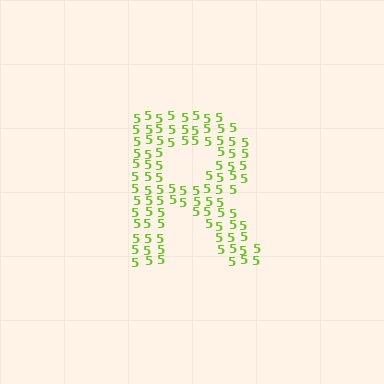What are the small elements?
The small elements are digit 5's.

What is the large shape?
The large shape is the letter R.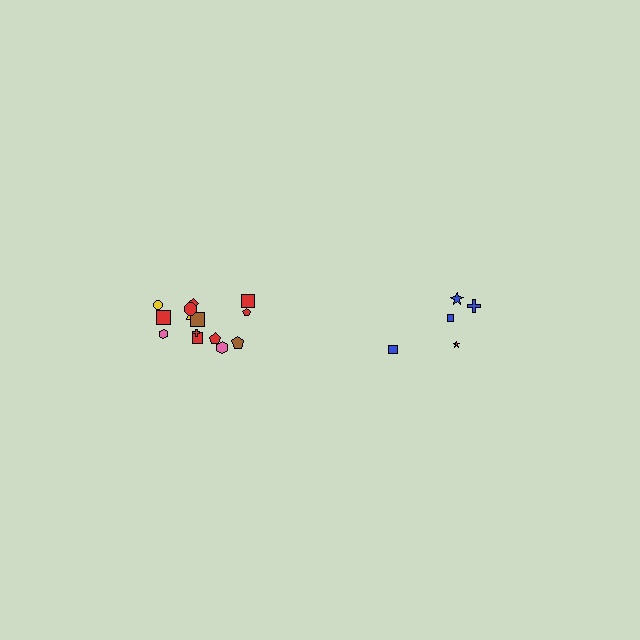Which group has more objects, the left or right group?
The left group.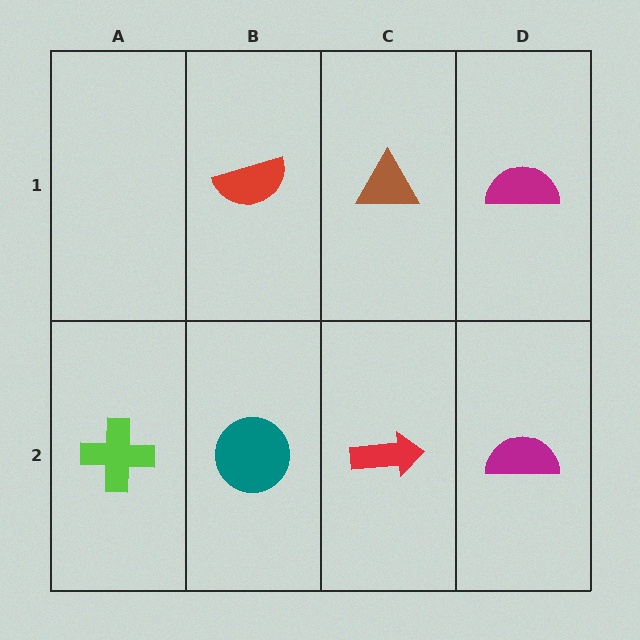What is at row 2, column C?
A red arrow.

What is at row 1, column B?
A red semicircle.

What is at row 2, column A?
A lime cross.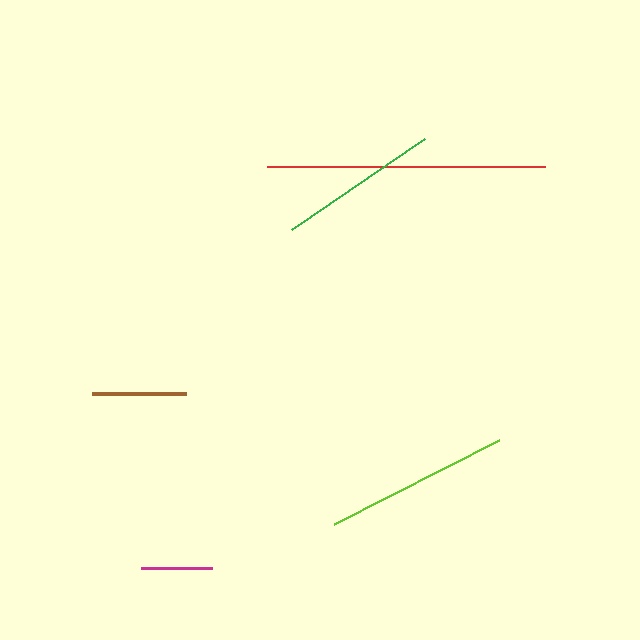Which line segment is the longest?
The red line is the longest at approximately 278 pixels.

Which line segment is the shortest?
The magenta line is the shortest at approximately 71 pixels.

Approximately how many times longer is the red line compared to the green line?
The red line is approximately 1.7 times the length of the green line.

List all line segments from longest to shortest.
From longest to shortest: red, lime, green, brown, magenta.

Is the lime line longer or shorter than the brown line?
The lime line is longer than the brown line.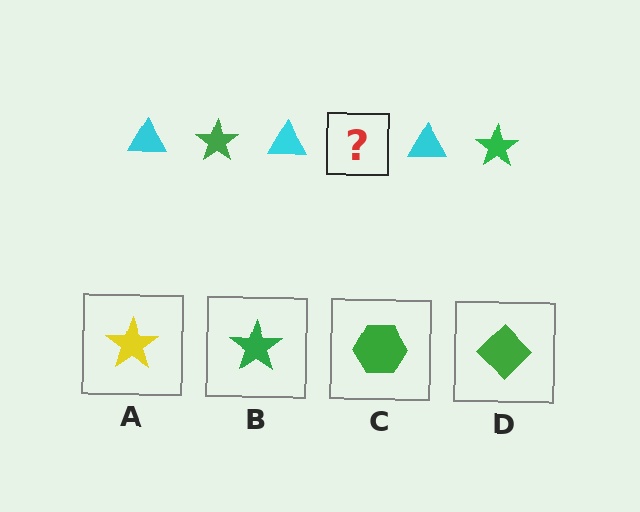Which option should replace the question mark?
Option B.